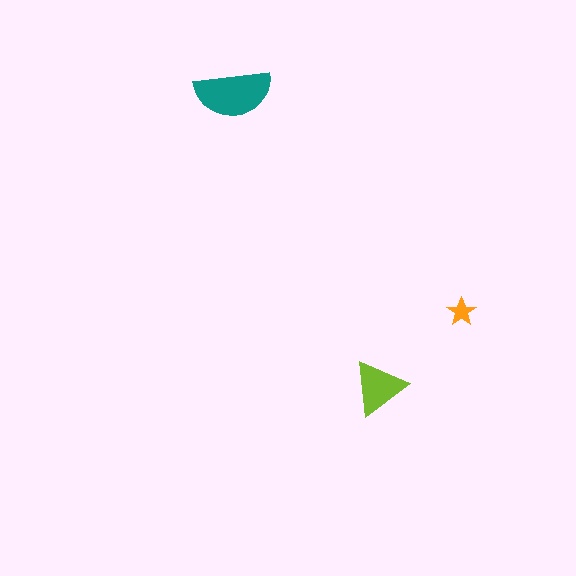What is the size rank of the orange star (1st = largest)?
3rd.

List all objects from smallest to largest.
The orange star, the lime triangle, the teal semicircle.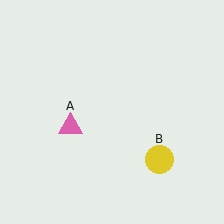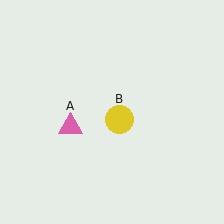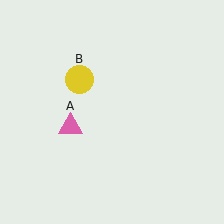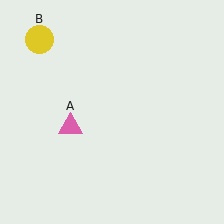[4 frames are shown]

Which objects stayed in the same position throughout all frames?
Pink triangle (object A) remained stationary.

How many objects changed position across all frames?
1 object changed position: yellow circle (object B).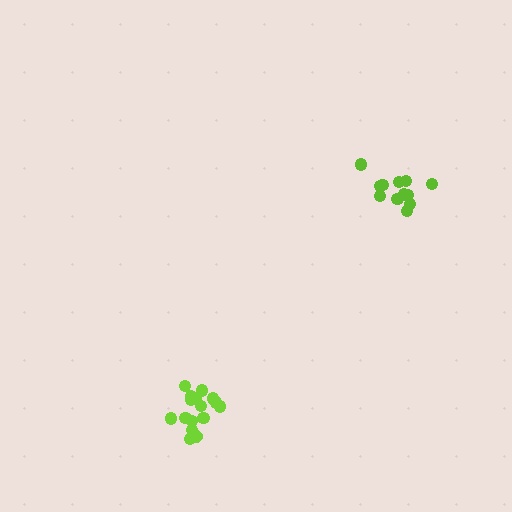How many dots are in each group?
Group 1: 16 dots, Group 2: 12 dots (28 total).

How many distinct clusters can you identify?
There are 2 distinct clusters.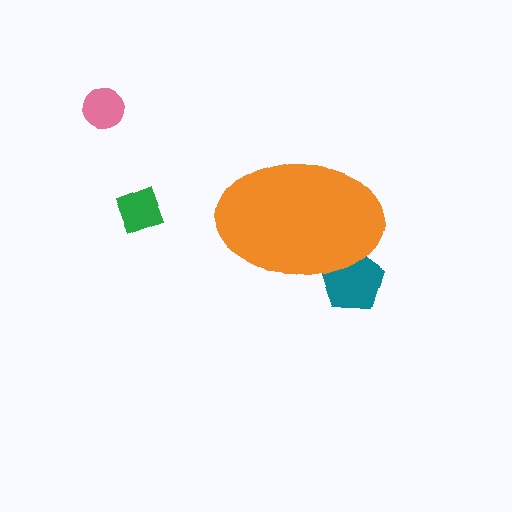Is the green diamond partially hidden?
No, the green diamond is fully visible.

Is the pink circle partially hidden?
No, the pink circle is fully visible.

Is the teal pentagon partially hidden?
Yes, the teal pentagon is partially hidden behind the orange ellipse.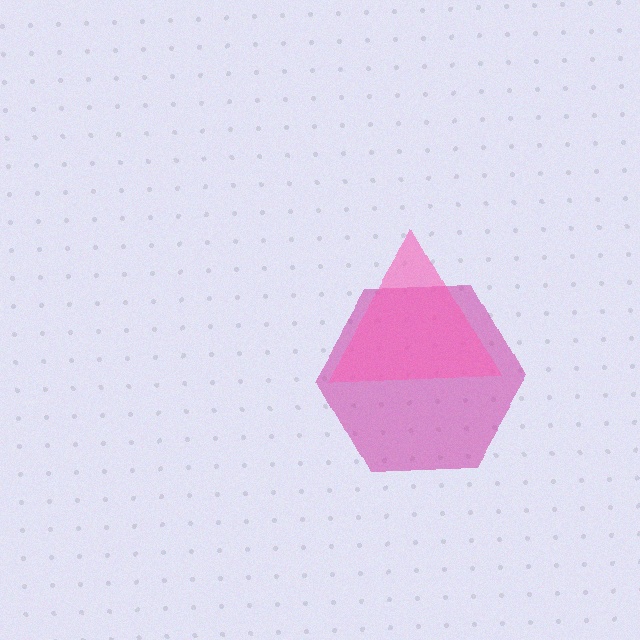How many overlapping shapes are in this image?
There are 2 overlapping shapes in the image.